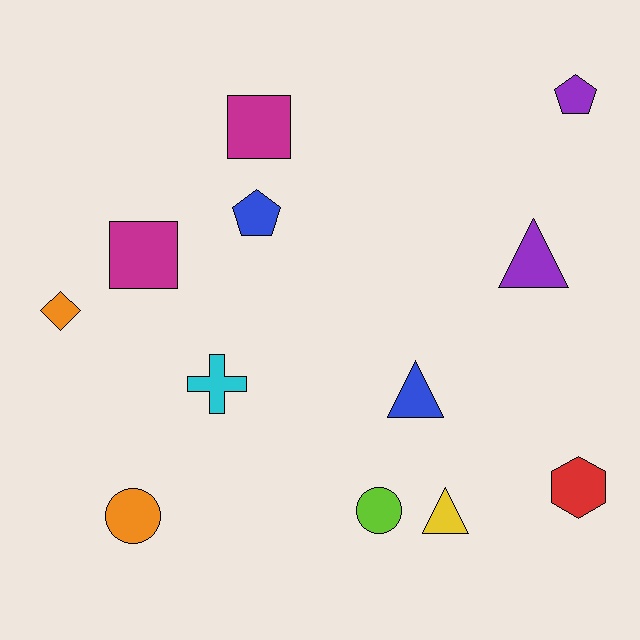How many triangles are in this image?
There are 3 triangles.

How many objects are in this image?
There are 12 objects.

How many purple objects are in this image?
There are 2 purple objects.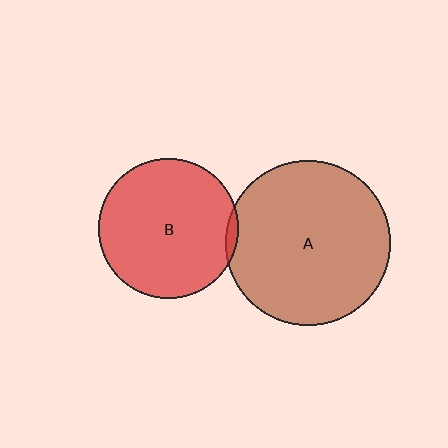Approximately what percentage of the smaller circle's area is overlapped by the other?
Approximately 5%.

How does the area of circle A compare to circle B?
Approximately 1.4 times.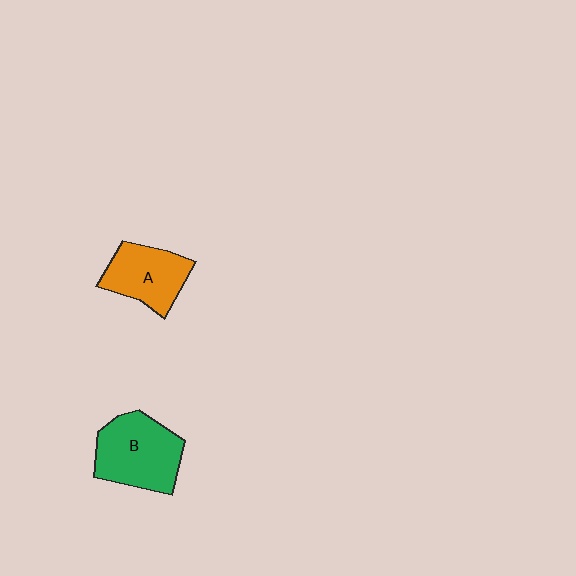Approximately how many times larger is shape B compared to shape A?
Approximately 1.3 times.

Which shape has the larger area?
Shape B (green).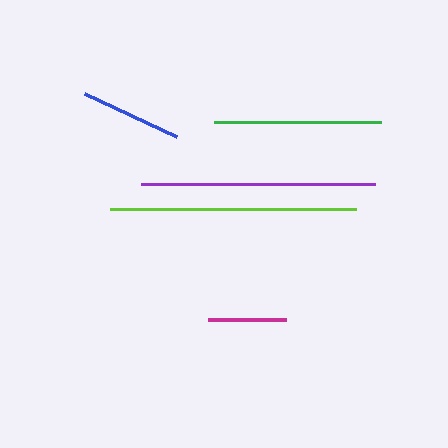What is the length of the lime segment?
The lime segment is approximately 246 pixels long.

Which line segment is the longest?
The lime line is the longest at approximately 246 pixels.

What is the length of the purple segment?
The purple segment is approximately 234 pixels long.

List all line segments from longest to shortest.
From longest to shortest: lime, purple, green, blue, magenta.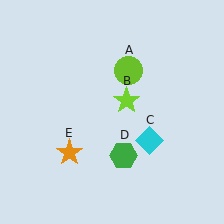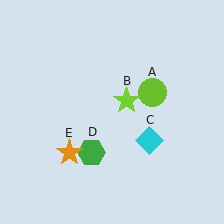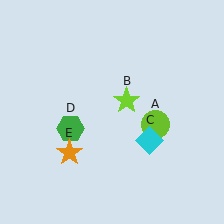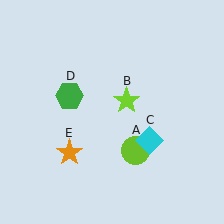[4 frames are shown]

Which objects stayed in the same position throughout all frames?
Lime star (object B) and cyan diamond (object C) and orange star (object E) remained stationary.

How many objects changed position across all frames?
2 objects changed position: lime circle (object A), green hexagon (object D).